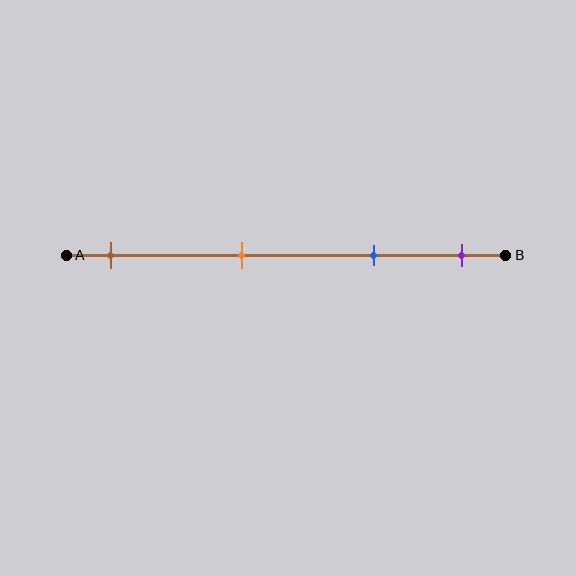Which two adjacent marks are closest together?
The blue and purple marks are the closest adjacent pair.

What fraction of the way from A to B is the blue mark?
The blue mark is approximately 70% (0.7) of the way from A to B.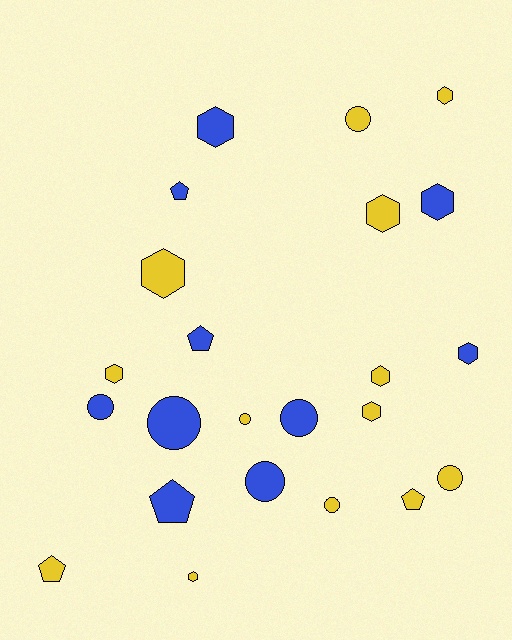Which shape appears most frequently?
Hexagon, with 10 objects.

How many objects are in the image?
There are 23 objects.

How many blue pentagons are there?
There are 3 blue pentagons.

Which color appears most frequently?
Yellow, with 13 objects.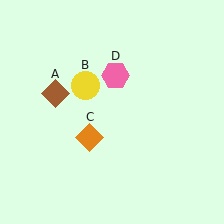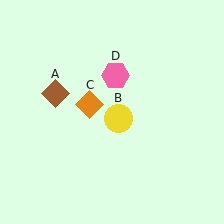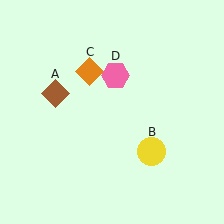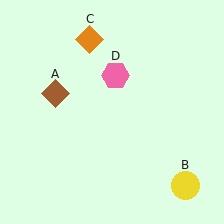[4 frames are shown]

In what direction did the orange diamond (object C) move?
The orange diamond (object C) moved up.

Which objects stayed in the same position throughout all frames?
Brown diamond (object A) and pink hexagon (object D) remained stationary.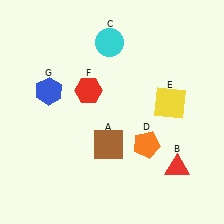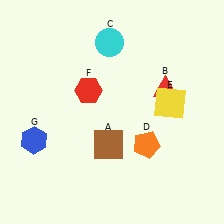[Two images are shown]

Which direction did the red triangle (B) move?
The red triangle (B) moved up.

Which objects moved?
The objects that moved are: the red triangle (B), the blue hexagon (G).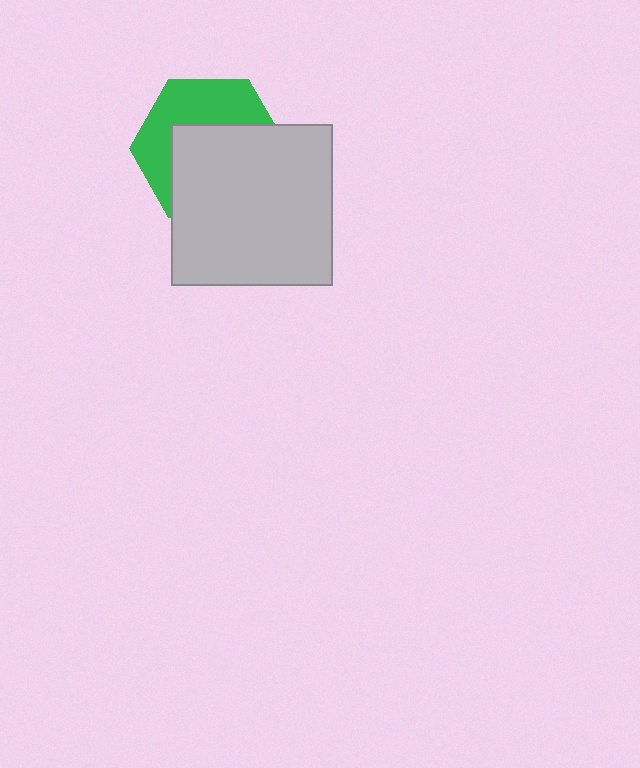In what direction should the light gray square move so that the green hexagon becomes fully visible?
The light gray square should move down. That is the shortest direction to clear the overlap and leave the green hexagon fully visible.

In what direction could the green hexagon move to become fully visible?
The green hexagon could move up. That would shift it out from behind the light gray square entirely.